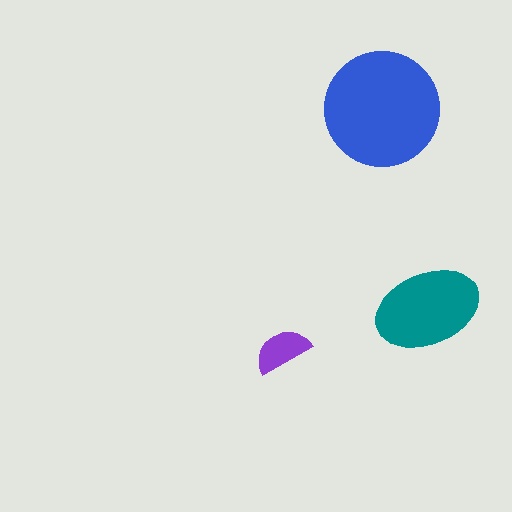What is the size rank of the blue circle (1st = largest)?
1st.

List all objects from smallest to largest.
The purple semicircle, the teal ellipse, the blue circle.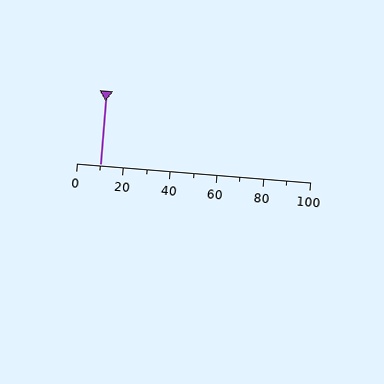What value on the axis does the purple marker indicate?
The marker indicates approximately 10.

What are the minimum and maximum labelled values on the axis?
The axis runs from 0 to 100.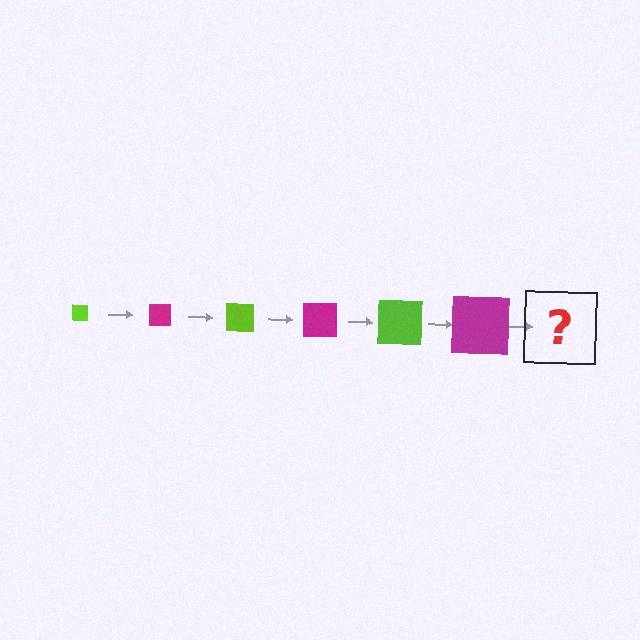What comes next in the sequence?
The next element should be a lime square, larger than the previous one.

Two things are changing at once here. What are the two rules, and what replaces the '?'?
The two rules are that the square grows larger each step and the color cycles through lime and magenta. The '?' should be a lime square, larger than the previous one.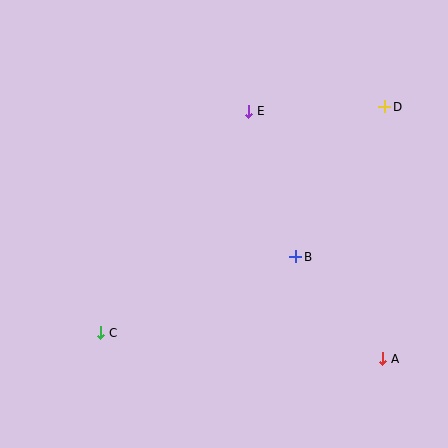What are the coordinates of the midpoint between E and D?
The midpoint between E and D is at (317, 109).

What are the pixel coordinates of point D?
Point D is at (385, 107).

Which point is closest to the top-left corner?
Point E is closest to the top-left corner.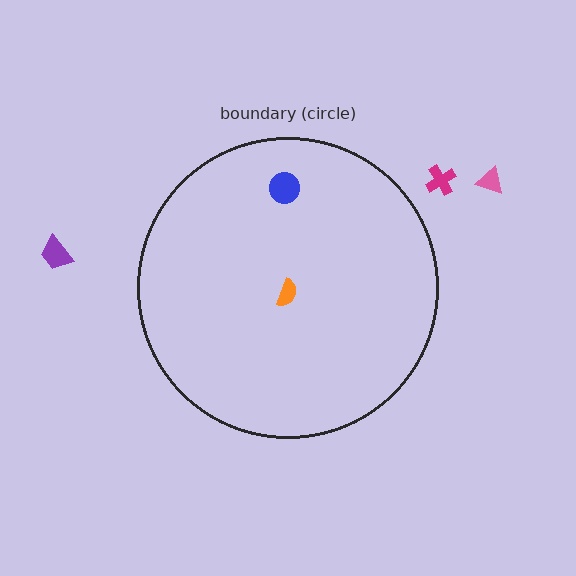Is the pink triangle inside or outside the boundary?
Outside.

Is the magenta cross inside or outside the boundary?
Outside.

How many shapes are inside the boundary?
2 inside, 3 outside.